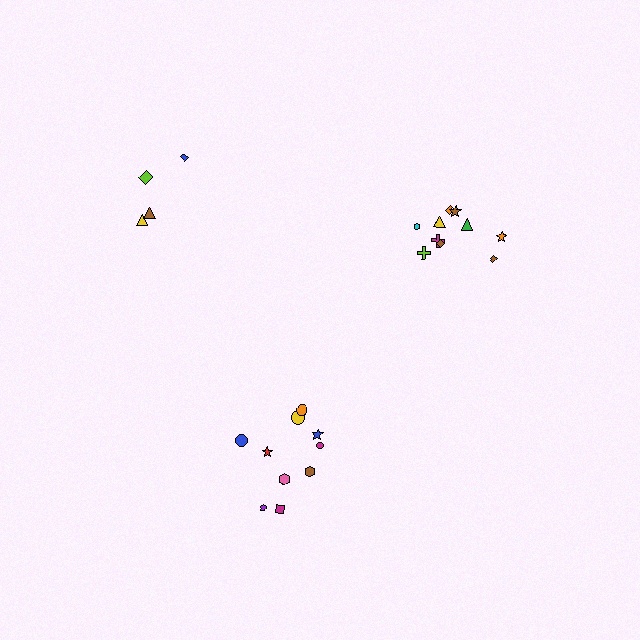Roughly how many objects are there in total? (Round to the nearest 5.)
Roughly 25 objects in total.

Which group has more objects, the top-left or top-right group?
The top-right group.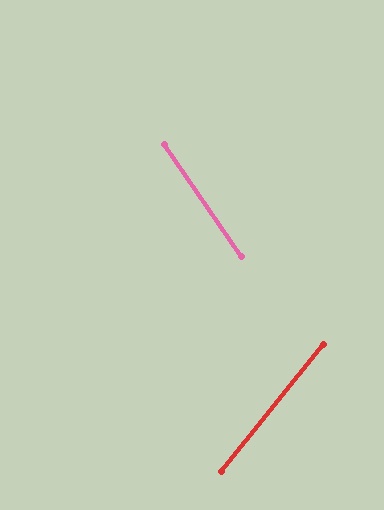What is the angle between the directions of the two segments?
Approximately 73 degrees.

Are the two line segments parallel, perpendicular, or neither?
Neither parallel nor perpendicular — they differ by about 73°.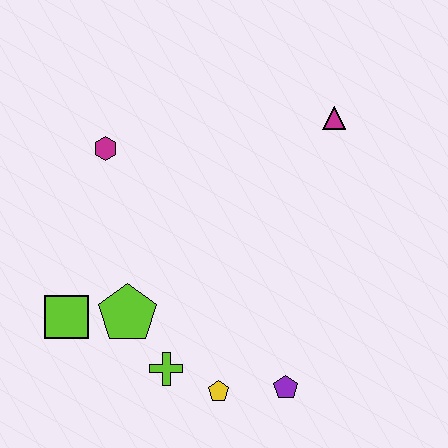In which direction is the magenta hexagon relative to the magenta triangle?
The magenta hexagon is to the left of the magenta triangle.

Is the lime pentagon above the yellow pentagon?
Yes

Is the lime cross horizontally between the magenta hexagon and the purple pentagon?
Yes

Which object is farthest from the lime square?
The magenta triangle is farthest from the lime square.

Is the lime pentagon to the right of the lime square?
Yes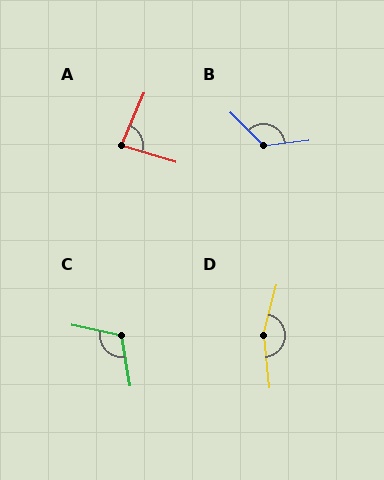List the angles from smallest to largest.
A (83°), C (111°), B (128°), D (159°).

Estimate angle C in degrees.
Approximately 111 degrees.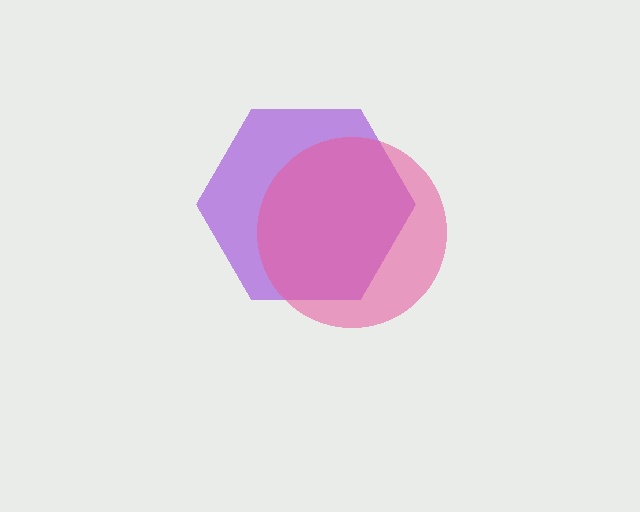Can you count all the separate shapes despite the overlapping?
Yes, there are 2 separate shapes.